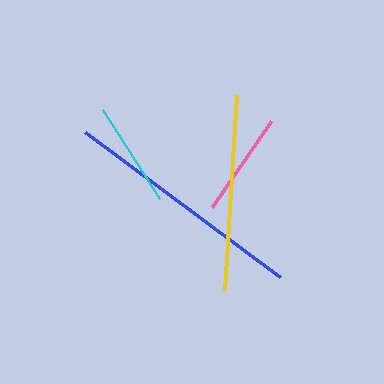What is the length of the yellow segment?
The yellow segment is approximately 195 pixels long.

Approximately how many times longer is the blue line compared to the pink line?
The blue line is approximately 2.3 times the length of the pink line.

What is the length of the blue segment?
The blue segment is approximately 243 pixels long.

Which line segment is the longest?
The blue line is the longest at approximately 243 pixels.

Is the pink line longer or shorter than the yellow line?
The yellow line is longer than the pink line.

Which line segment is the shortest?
The pink line is the shortest at approximately 104 pixels.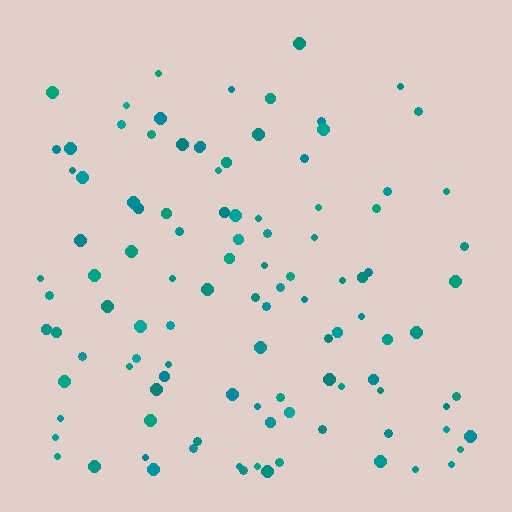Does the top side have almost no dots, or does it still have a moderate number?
Still a moderate number, just noticeably fewer than the bottom.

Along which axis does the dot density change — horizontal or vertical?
Vertical.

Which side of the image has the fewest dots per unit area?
The top.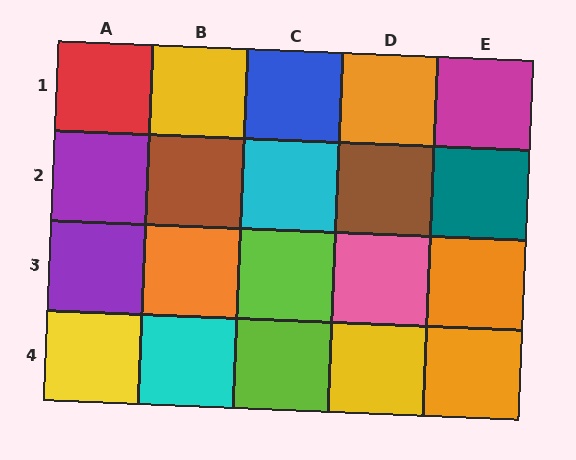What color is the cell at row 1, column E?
Magenta.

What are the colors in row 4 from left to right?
Yellow, cyan, lime, yellow, orange.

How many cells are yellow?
3 cells are yellow.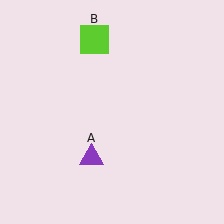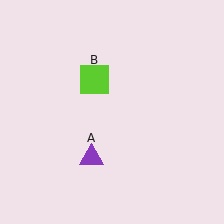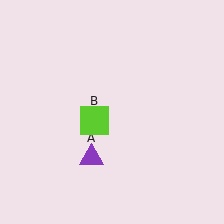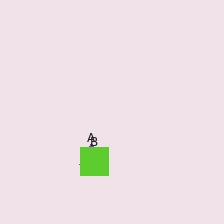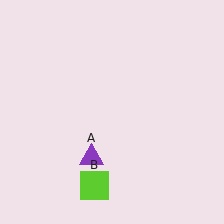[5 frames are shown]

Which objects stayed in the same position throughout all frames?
Purple triangle (object A) remained stationary.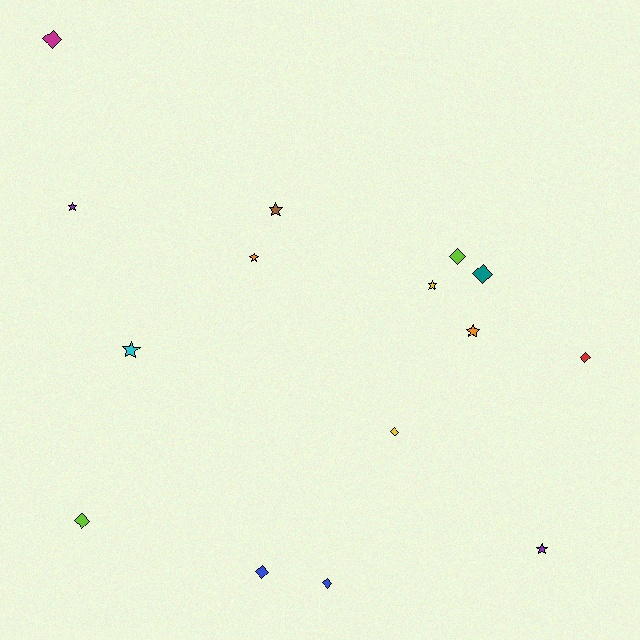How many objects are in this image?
There are 15 objects.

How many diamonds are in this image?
There are 8 diamonds.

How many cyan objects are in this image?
There is 1 cyan object.